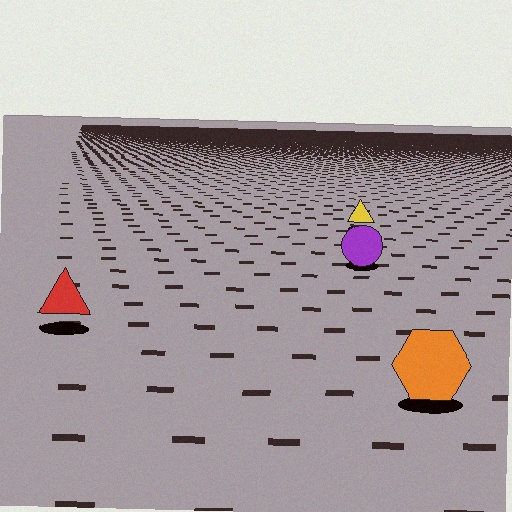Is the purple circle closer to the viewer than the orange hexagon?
No. The orange hexagon is closer — you can tell from the texture gradient: the ground texture is coarser near it.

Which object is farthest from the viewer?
The yellow triangle is farthest from the viewer. It appears smaller and the ground texture around it is denser.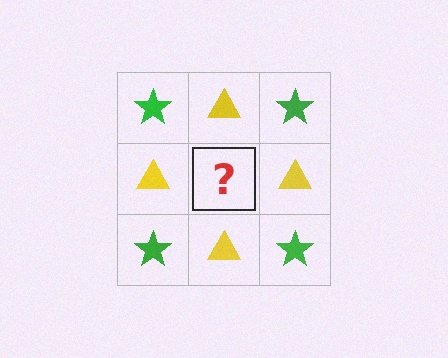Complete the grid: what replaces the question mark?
The question mark should be replaced with a green star.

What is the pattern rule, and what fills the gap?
The rule is that it alternates green star and yellow triangle in a checkerboard pattern. The gap should be filled with a green star.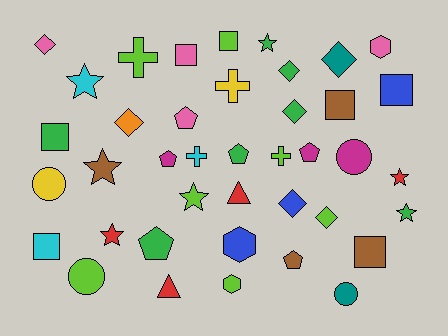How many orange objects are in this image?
There is 1 orange object.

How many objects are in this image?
There are 40 objects.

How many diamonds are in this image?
There are 7 diamonds.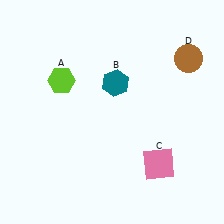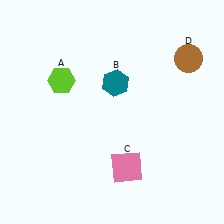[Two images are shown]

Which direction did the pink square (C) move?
The pink square (C) moved left.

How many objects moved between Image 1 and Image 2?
1 object moved between the two images.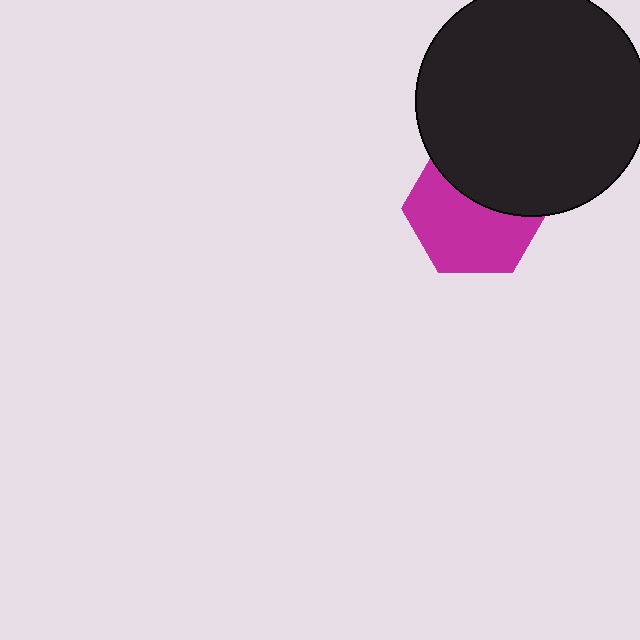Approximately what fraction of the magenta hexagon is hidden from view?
Roughly 40% of the magenta hexagon is hidden behind the black circle.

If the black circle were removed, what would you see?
You would see the complete magenta hexagon.